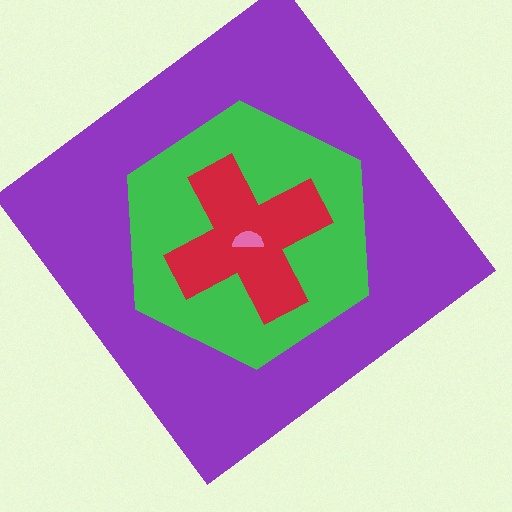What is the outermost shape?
The purple diamond.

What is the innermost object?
The pink semicircle.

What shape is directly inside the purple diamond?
The green hexagon.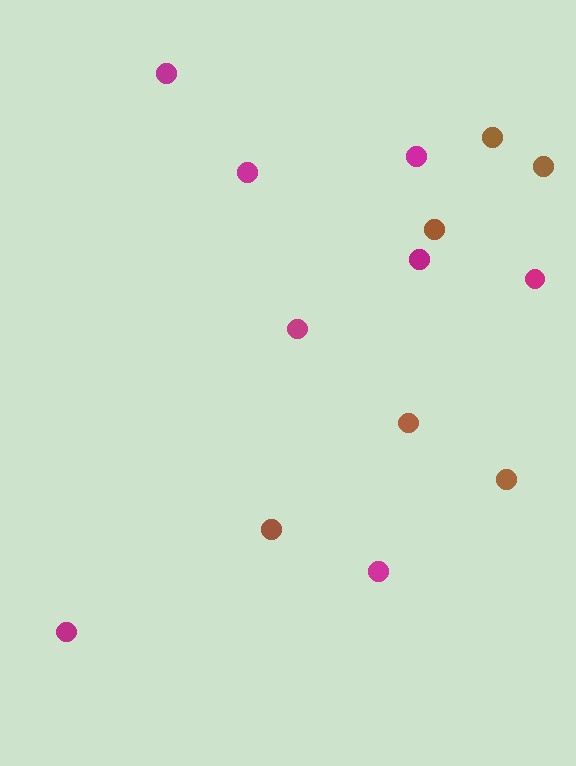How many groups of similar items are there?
There are 2 groups: one group of brown circles (6) and one group of magenta circles (8).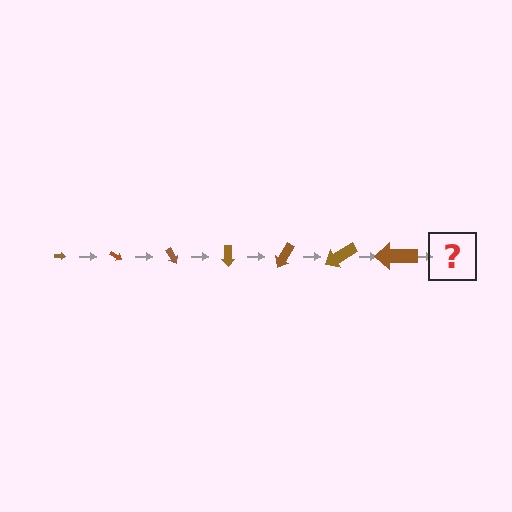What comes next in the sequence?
The next element should be an arrow, larger than the previous one and rotated 210 degrees from the start.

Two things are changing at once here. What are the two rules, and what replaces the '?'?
The two rules are that the arrow grows larger each step and it rotates 30 degrees each step. The '?' should be an arrow, larger than the previous one and rotated 210 degrees from the start.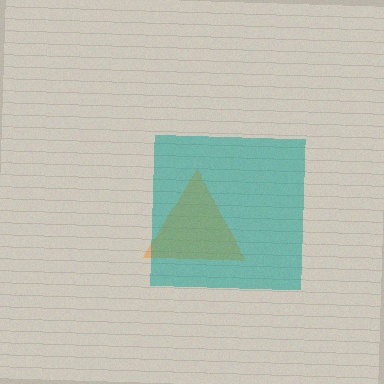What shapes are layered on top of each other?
The layered shapes are: an orange triangle, a teal square.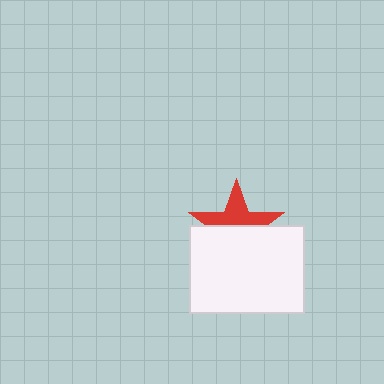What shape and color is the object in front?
The object in front is a white rectangle.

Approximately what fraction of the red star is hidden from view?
Roughly 50% of the red star is hidden behind the white rectangle.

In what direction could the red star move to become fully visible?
The red star could move up. That would shift it out from behind the white rectangle entirely.